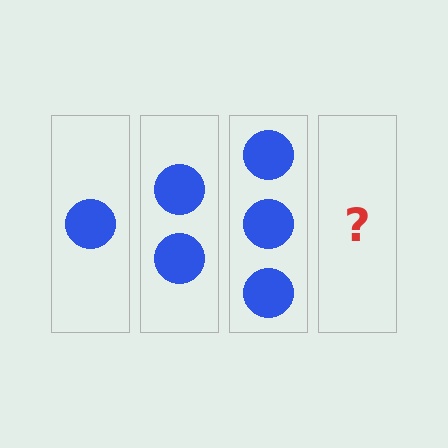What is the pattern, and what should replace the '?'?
The pattern is that each step adds one more circle. The '?' should be 4 circles.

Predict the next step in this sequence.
The next step is 4 circles.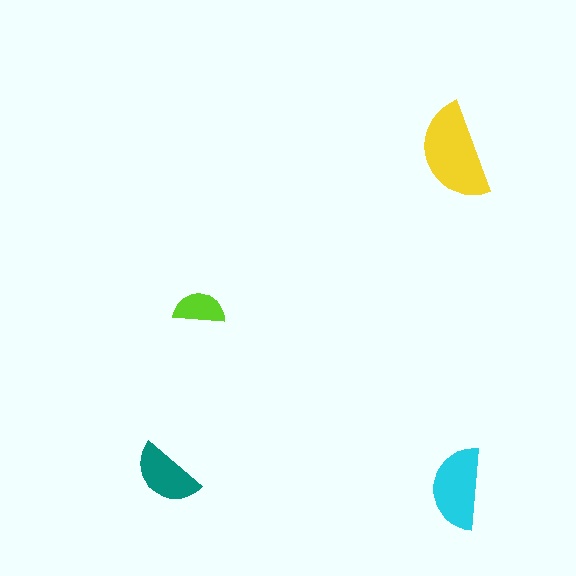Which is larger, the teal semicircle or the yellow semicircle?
The yellow one.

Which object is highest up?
The yellow semicircle is topmost.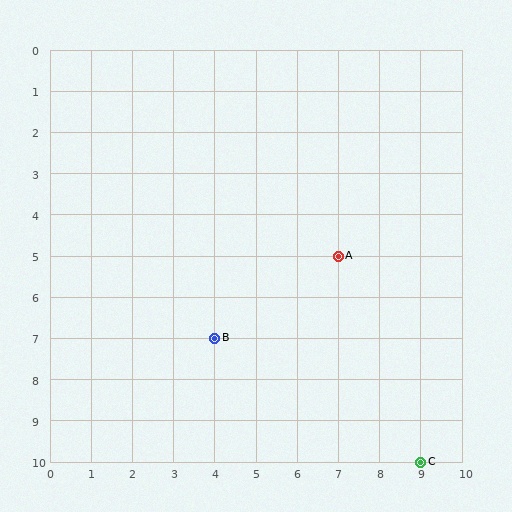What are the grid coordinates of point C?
Point C is at grid coordinates (9, 10).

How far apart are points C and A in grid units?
Points C and A are 2 columns and 5 rows apart (about 5.4 grid units diagonally).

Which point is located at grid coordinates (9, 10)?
Point C is at (9, 10).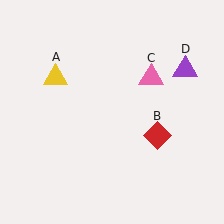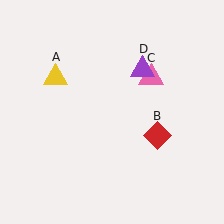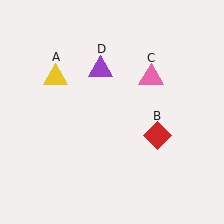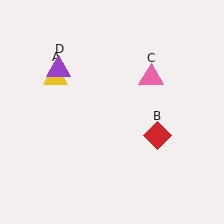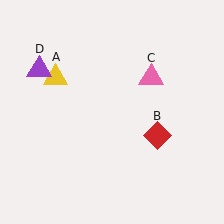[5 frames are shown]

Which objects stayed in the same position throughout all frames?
Yellow triangle (object A) and red diamond (object B) and pink triangle (object C) remained stationary.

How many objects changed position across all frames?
1 object changed position: purple triangle (object D).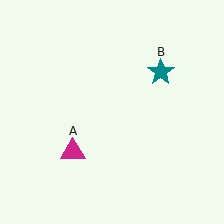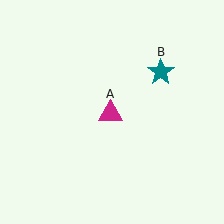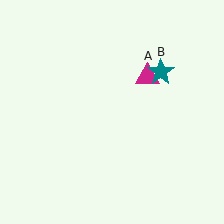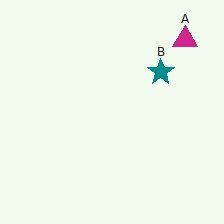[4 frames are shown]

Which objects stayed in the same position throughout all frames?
Teal star (object B) remained stationary.